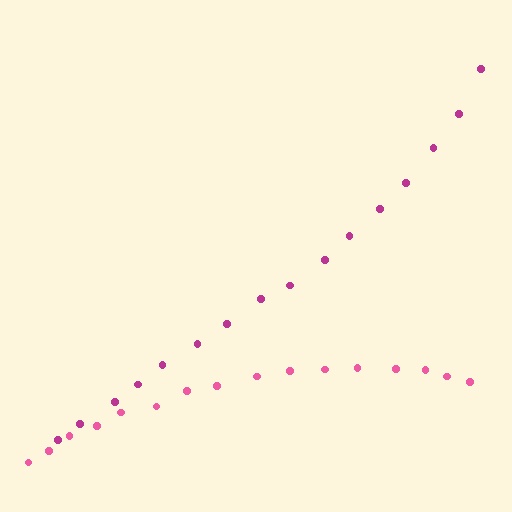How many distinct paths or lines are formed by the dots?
There are 2 distinct paths.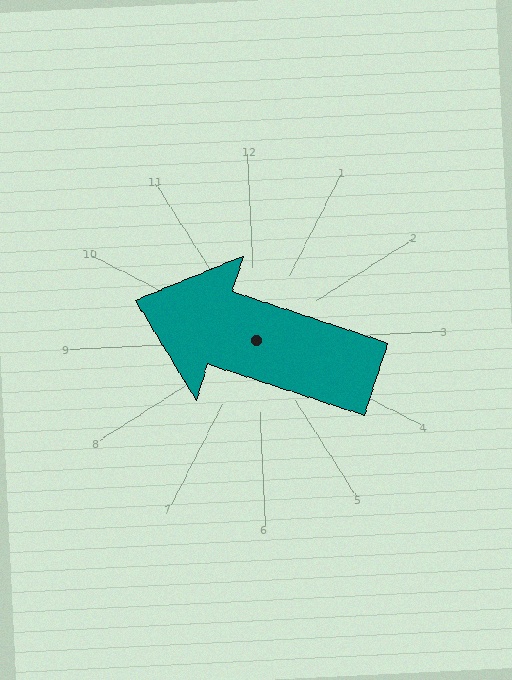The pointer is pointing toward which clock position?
Roughly 10 o'clock.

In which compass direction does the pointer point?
West.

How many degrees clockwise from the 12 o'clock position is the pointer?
Approximately 291 degrees.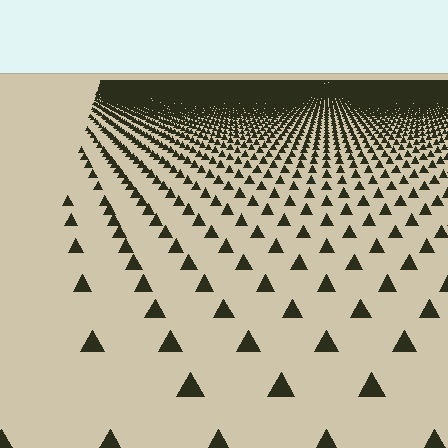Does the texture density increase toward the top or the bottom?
Density increases toward the top.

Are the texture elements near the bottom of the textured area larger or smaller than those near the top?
Larger. Near the bottom, elements are closer to the viewer and appear at a bigger on-screen size.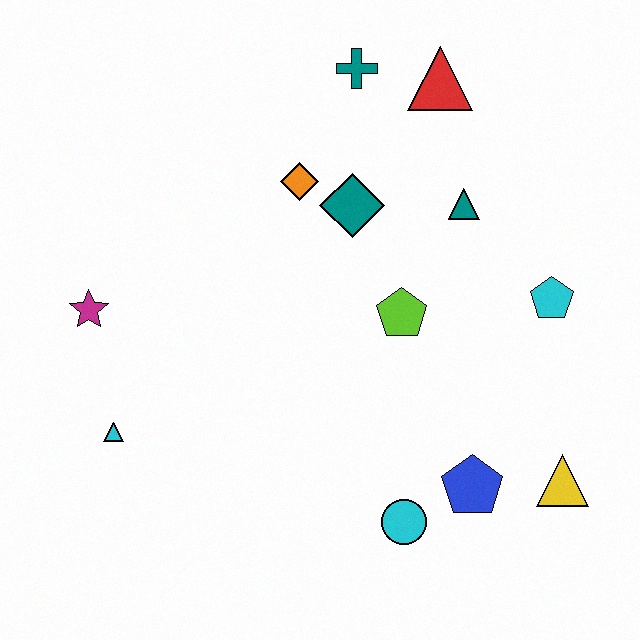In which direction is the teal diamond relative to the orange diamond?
The teal diamond is to the right of the orange diamond.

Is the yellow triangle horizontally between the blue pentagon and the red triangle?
No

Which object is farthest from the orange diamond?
The yellow triangle is farthest from the orange diamond.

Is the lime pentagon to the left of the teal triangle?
Yes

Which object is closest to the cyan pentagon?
The teal triangle is closest to the cyan pentagon.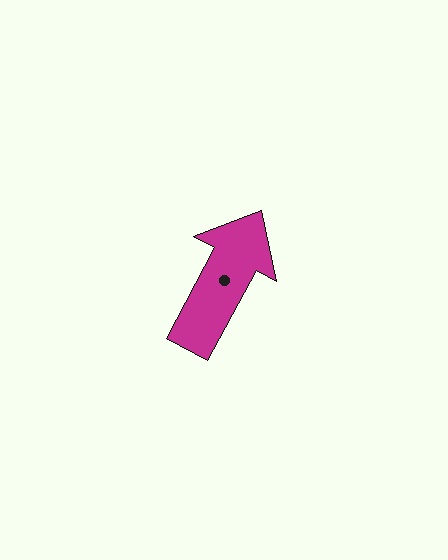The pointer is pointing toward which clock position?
Roughly 1 o'clock.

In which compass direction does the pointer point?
Northeast.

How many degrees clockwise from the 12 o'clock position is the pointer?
Approximately 28 degrees.